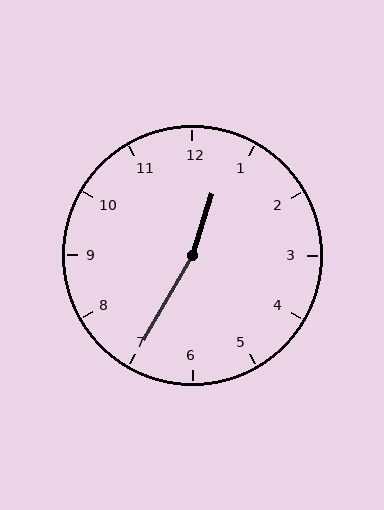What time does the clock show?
12:35.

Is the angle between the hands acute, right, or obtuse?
It is obtuse.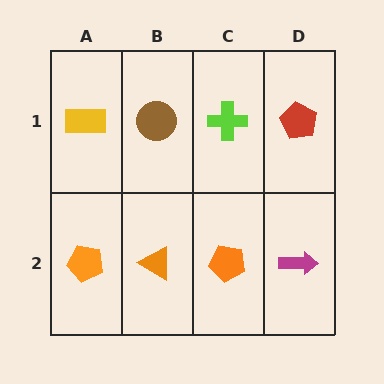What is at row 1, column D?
A red pentagon.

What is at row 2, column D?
A magenta arrow.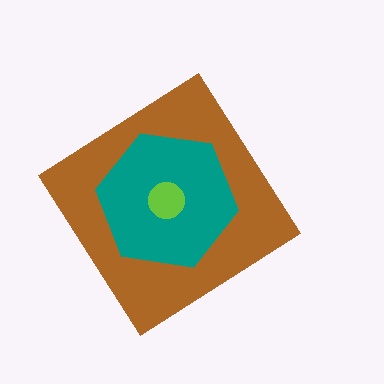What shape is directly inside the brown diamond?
The teal hexagon.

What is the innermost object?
The lime circle.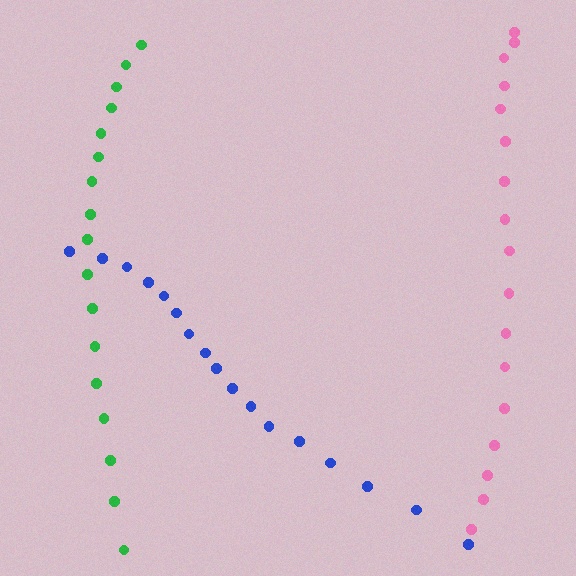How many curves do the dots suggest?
There are 3 distinct paths.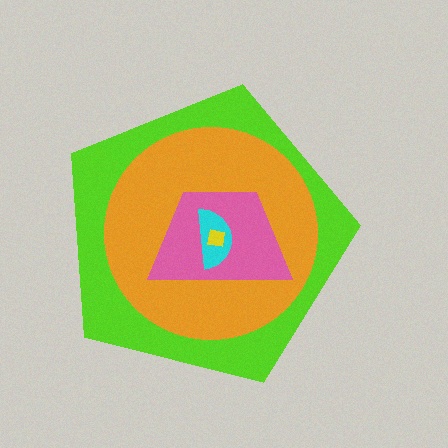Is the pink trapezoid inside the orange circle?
Yes.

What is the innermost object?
The yellow square.